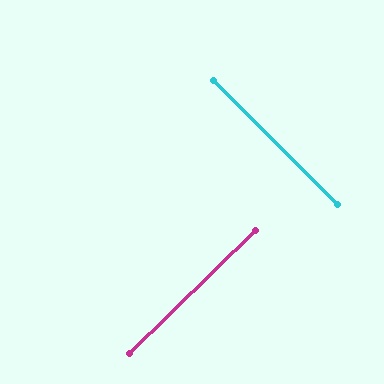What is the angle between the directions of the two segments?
Approximately 89 degrees.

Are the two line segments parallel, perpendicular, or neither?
Perpendicular — they meet at approximately 89°.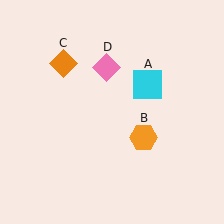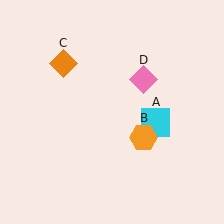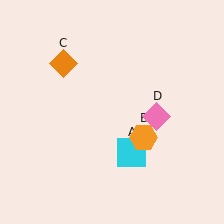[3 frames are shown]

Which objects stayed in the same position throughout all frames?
Orange hexagon (object B) and orange diamond (object C) remained stationary.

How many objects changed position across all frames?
2 objects changed position: cyan square (object A), pink diamond (object D).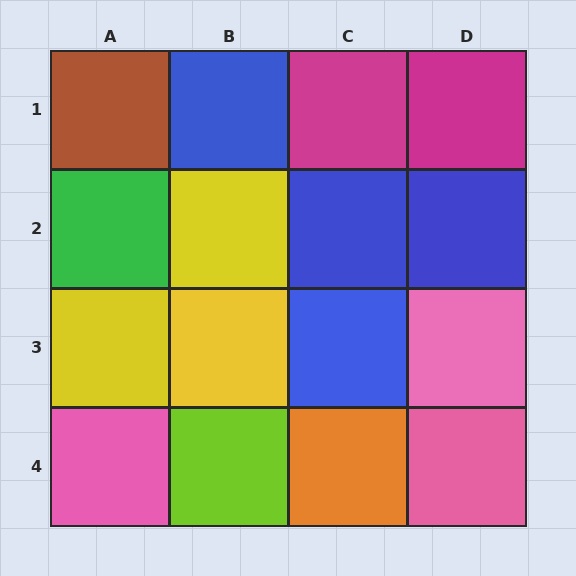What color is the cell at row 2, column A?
Green.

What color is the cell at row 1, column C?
Magenta.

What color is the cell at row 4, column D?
Pink.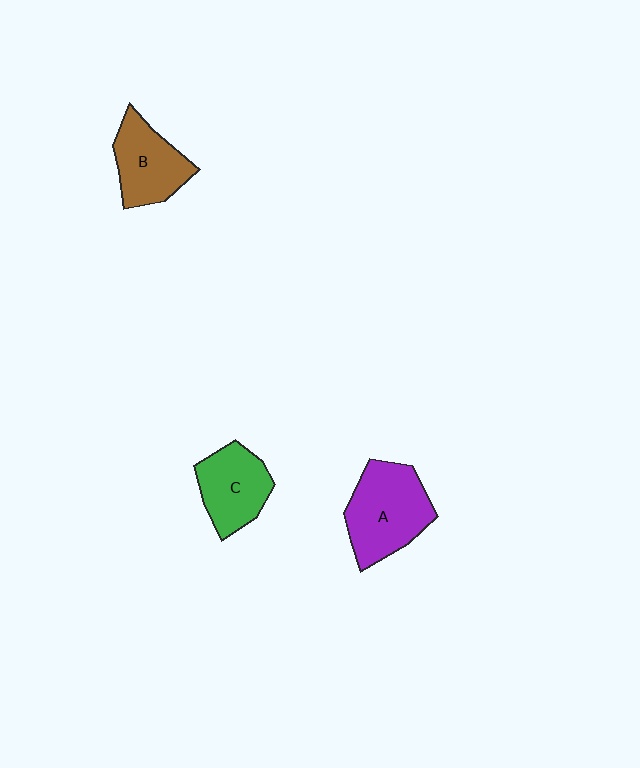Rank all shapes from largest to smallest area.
From largest to smallest: A (purple), B (brown), C (green).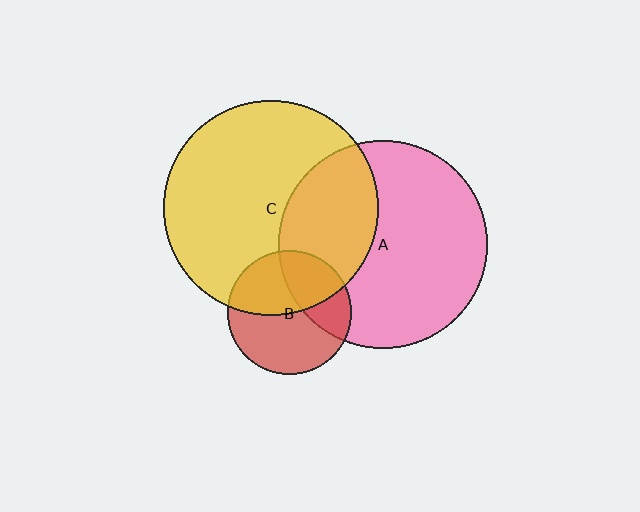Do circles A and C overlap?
Yes.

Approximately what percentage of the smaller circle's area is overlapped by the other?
Approximately 35%.